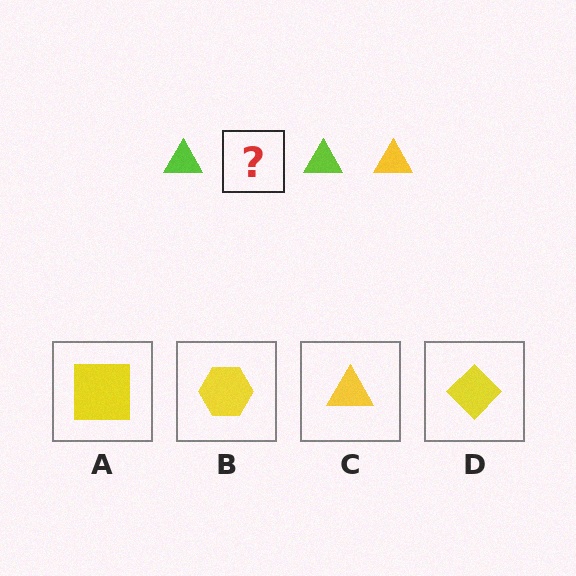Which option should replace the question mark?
Option C.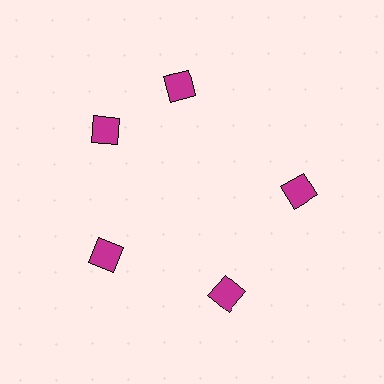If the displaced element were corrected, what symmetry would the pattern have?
It would have 5-fold rotational symmetry — the pattern would map onto itself every 72 degrees.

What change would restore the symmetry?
The symmetry would be restored by rotating it back into even spacing with its neighbors so that all 5 squares sit at equal angles and equal distance from the center.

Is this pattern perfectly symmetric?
No. The 5 magenta squares are arranged in a ring, but one element near the 1 o'clock position is rotated out of alignment along the ring, breaking the 5-fold rotational symmetry.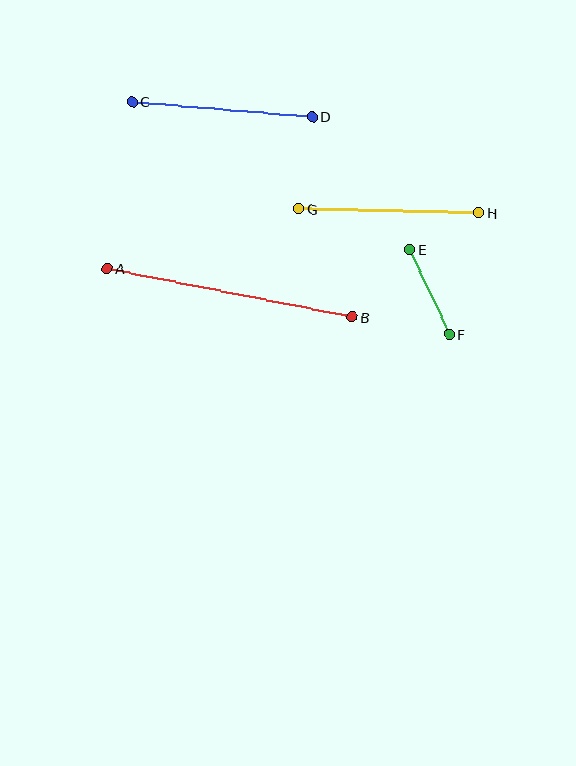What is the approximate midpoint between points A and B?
The midpoint is at approximately (230, 293) pixels.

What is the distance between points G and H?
The distance is approximately 180 pixels.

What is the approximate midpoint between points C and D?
The midpoint is at approximately (222, 109) pixels.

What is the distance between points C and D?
The distance is approximately 180 pixels.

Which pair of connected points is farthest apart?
Points A and B are farthest apart.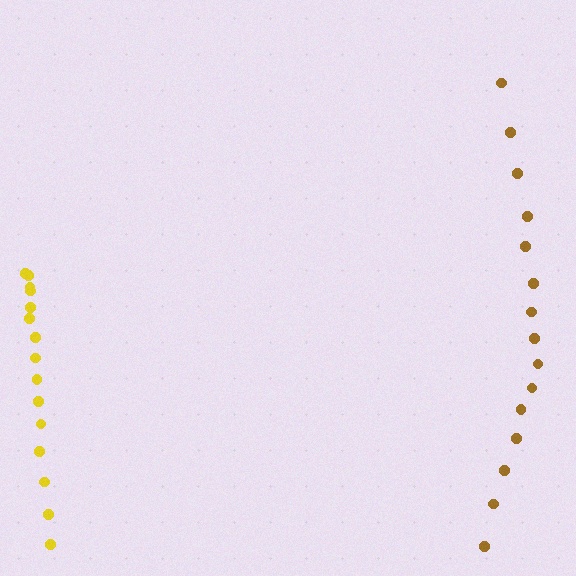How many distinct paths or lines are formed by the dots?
There are 2 distinct paths.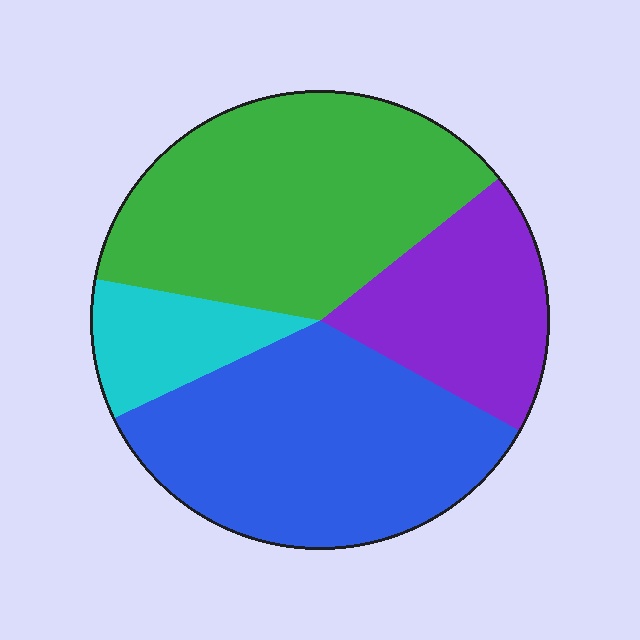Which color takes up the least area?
Cyan, at roughly 10%.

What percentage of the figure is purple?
Purple covers 19% of the figure.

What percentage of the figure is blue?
Blue takes up about one third (1/3) of the figure.